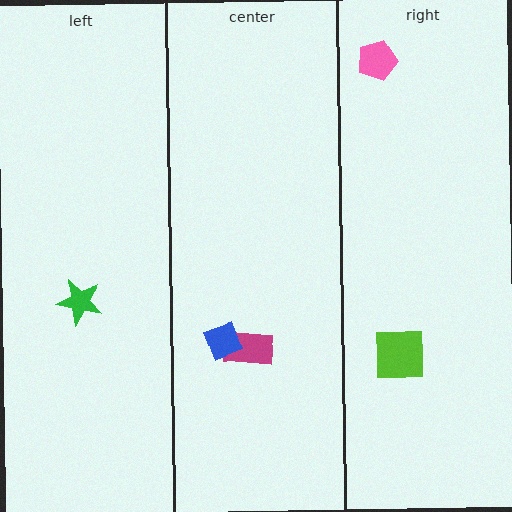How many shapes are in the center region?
2.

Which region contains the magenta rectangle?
The center region.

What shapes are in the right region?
The pink pentagon, the lime square.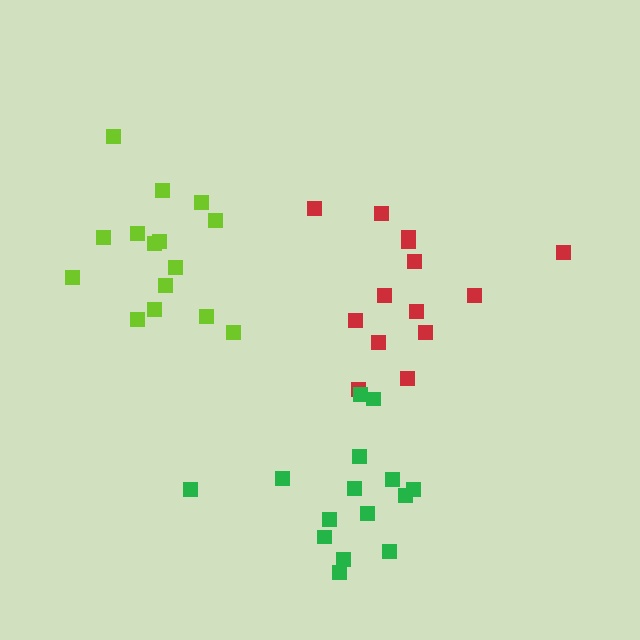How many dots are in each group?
Group 1: 14 dots, Group 2: 15 dots, Group 3: 15 dots (44 total).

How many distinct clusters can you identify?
There are 3 distinct clusters.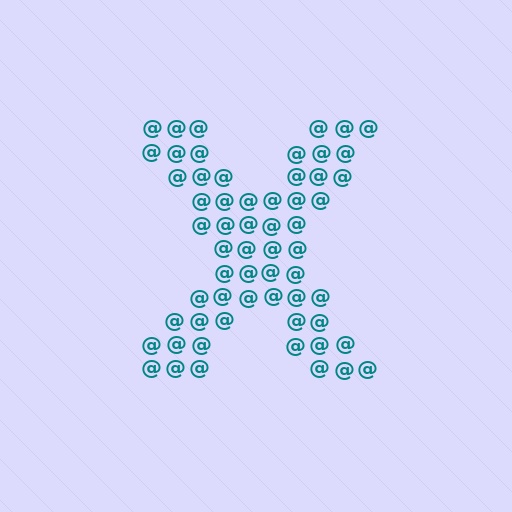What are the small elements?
The small elements are at signs.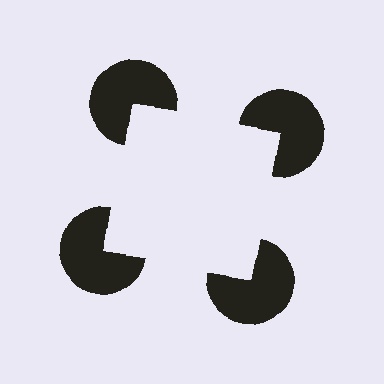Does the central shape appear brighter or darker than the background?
It typically appears slightly brighter than the background, even though no actual brightness change is drawn.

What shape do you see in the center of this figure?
An illusory square — its edges are inferred from the aligned wedge cuts in the pac-man discs, not physically drawn.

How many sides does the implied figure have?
4 sides.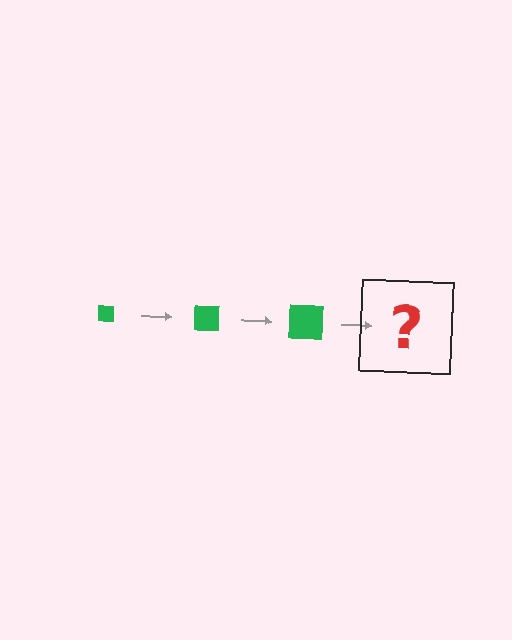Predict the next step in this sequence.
The next step is a green square, larger than the previous one.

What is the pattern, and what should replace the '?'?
The pattern is that the square gets progressively larger each step. The '?' should be a green square, larger than the previous one.